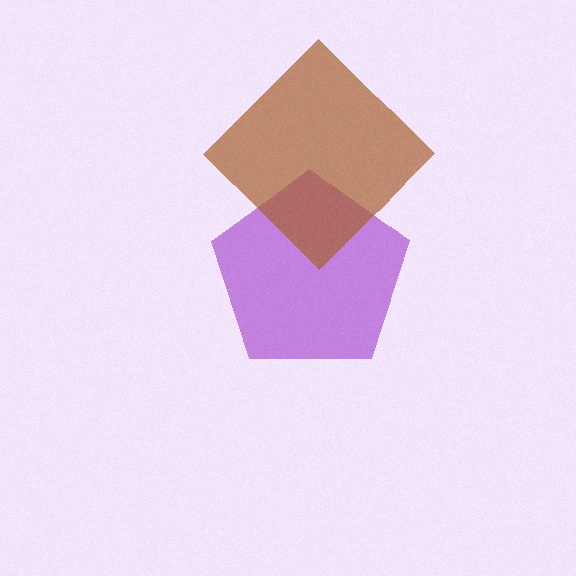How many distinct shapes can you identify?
There are 2 distinct shapes: a purple pentagon, a brown diamond.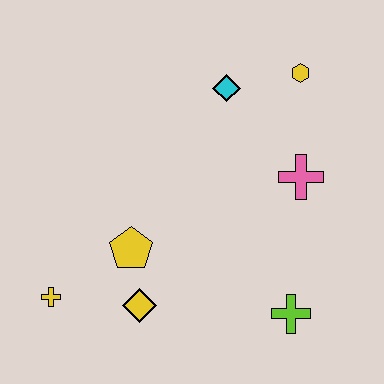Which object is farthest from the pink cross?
The yellow cross is farthest from the pink cross.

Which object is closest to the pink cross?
The yellow hexagon is closest to the pink cross.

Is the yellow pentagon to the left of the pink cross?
Yes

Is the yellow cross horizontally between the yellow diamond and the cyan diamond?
No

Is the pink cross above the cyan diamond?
No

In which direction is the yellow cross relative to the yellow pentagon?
The yellow cross is to the left of the yellow pentagon.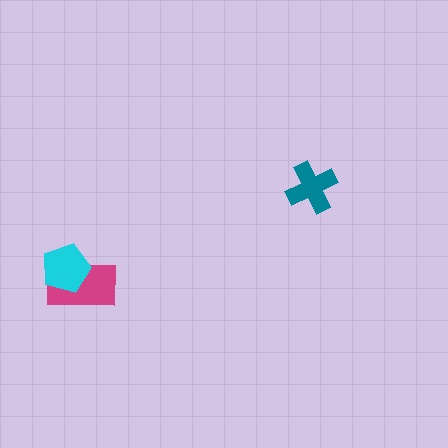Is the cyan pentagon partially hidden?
No, no other shape covers it.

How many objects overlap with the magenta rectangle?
1 object overlaps with the magenta rectangle.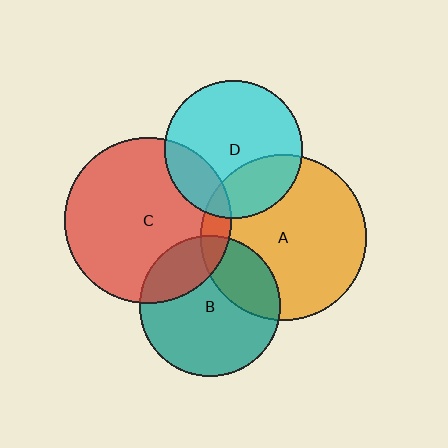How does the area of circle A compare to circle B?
Approximately 1.4 times.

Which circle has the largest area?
Circle A (orange).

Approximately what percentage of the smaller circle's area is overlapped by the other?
Approximately 25%.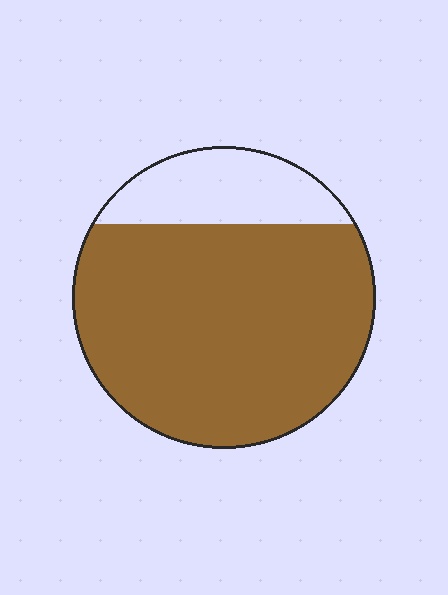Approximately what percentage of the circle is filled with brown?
Approximately 80%.